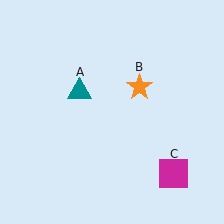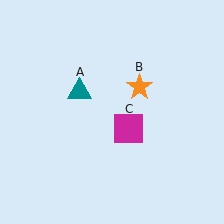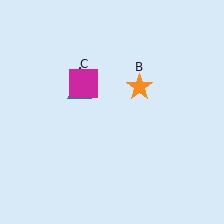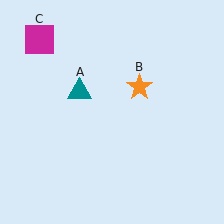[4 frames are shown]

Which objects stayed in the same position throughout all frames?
Teal triangle (object A) and orange star (object B) remained stationary.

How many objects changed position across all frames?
1 object changed position: magenta square (object C).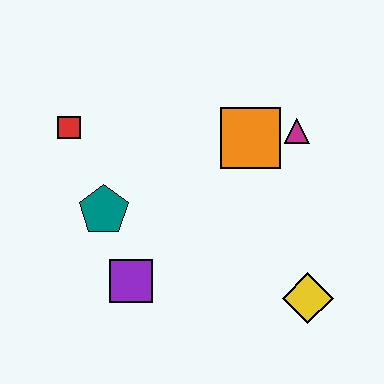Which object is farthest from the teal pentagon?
The yellow diamond is farthest from the teal pentagon.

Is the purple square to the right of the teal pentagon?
Yes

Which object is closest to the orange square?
The magenta triangle is closest to the orange square.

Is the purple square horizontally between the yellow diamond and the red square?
Yes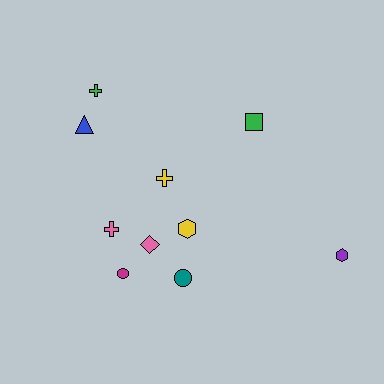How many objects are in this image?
There are 10 objects.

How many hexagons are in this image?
There are 2 hexagons.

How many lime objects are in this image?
There are no lime objects.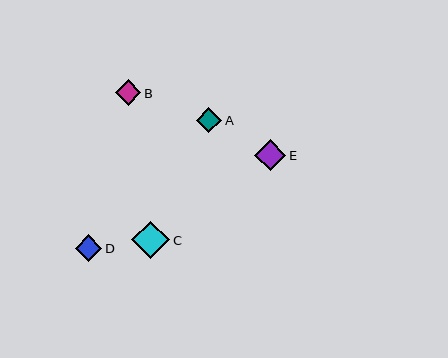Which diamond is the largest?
Diamond C is the largest with a size of approximately 38 pixels.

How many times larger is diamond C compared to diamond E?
Diamond C is approximately 1.2 times the size of diamond E.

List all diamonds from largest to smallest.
From largest to smallest: C, E, D, B, A.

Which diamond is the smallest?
Diamond A is the smallest with a size of approximately 25 pixels.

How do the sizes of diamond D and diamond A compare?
Diamond D and diamond A are approximately the same size.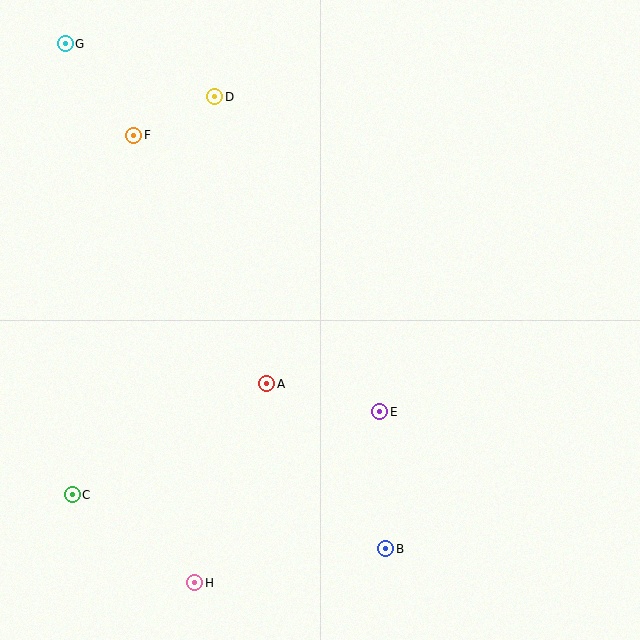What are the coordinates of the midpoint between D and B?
The midpoint between D and B is at (300, 323).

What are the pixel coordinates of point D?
Point D is at (215, 97).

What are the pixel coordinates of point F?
Point F is at (134, 135).